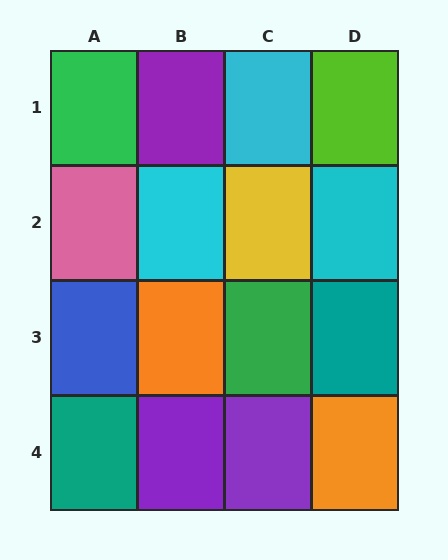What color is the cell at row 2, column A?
Pink.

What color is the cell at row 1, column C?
Cyan.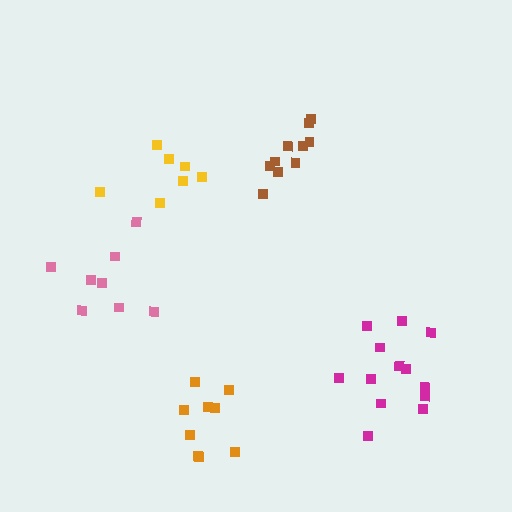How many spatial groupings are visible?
There are 5 spatial groupings.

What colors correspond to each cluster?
The clusters are colored: magenta, orange, yellow, brown, pink.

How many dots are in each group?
Group 1: 13 dots, Group 2: 9 dots, Group 3: 7 dots, Group 4: 10 dots, Group 5: 8 dots (47 total).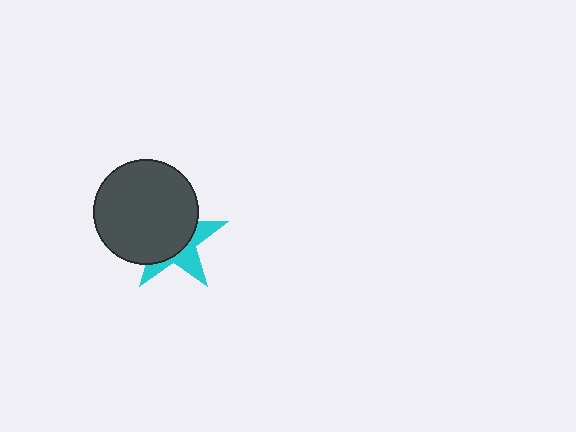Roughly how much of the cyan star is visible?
A small part of it is visible (roughly 37%).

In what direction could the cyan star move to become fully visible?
The cyan star could move toward the lower-right. That would shift it out from behind the dark gray circle entirely.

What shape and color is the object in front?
The object in front is a dark gray circle.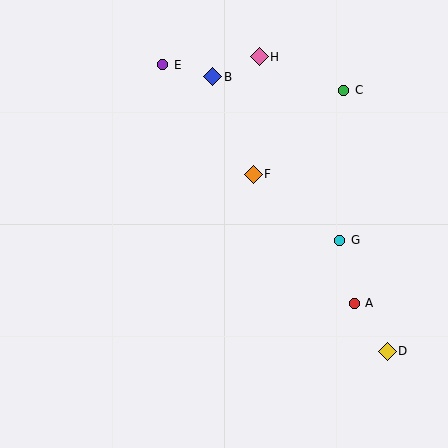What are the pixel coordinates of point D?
Point D is at (387, 351).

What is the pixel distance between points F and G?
The distance between F and G is 109 pixels.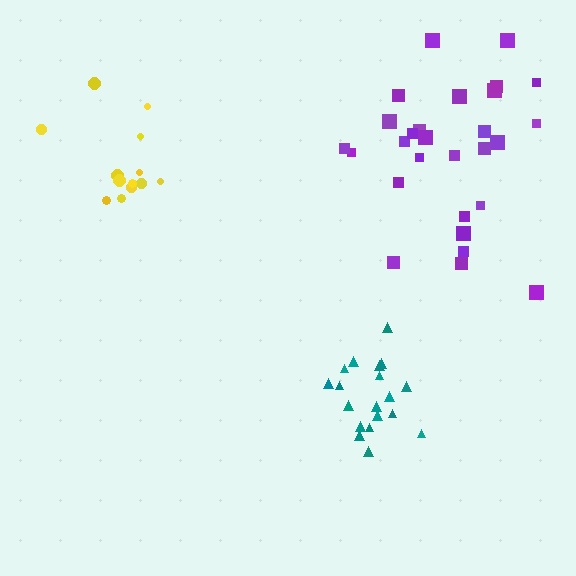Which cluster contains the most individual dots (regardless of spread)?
Purple (29).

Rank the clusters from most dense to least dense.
teal, purple, yellow.